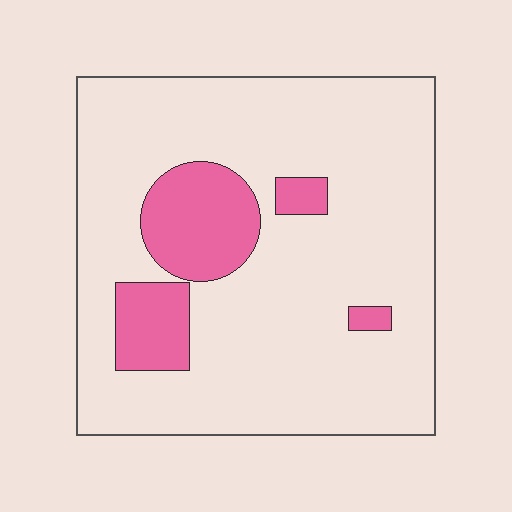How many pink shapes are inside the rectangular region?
4.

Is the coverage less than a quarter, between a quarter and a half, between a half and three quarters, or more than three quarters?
Less than a quarter.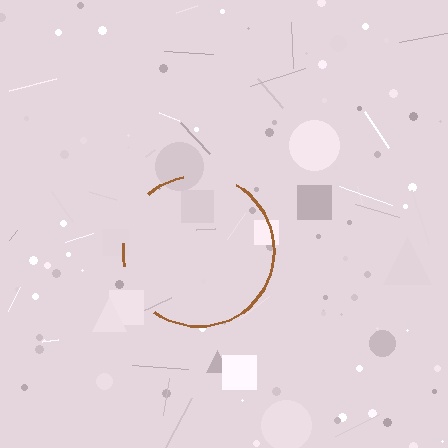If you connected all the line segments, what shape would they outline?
They would outline a circle.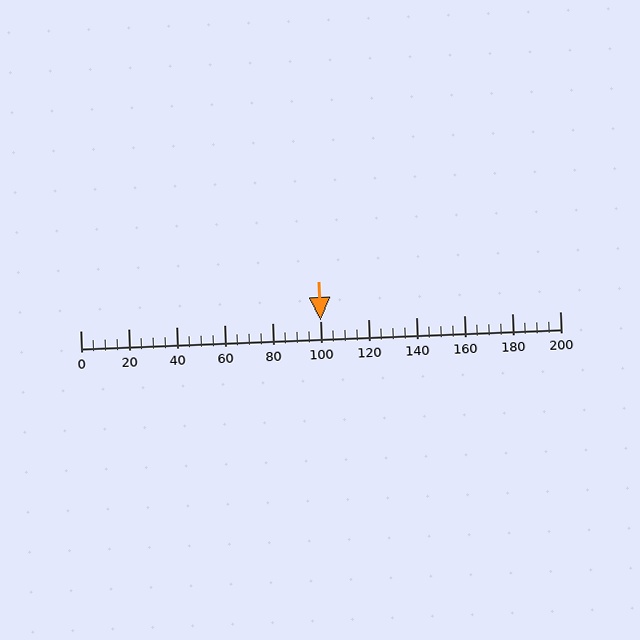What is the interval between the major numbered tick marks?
The major tick marks are spaced 20 units apart.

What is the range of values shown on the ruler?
The ruler shows values from 0 to 200.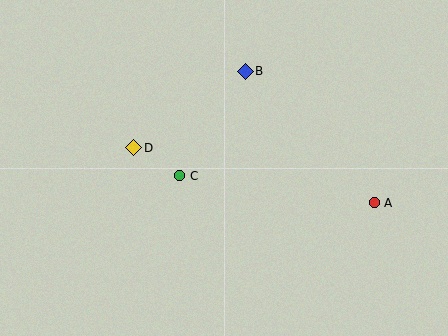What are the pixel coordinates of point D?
Point D is at (134, 148).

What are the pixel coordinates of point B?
Point B is at (245, 71).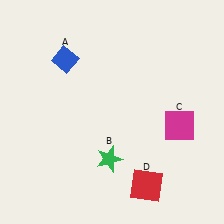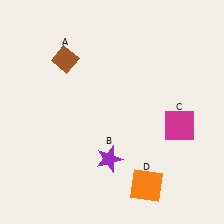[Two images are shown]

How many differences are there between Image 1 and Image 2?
There are 3 differences between the two images.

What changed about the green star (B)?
In Image 1, B is green. In Image 2, it changed to purple.